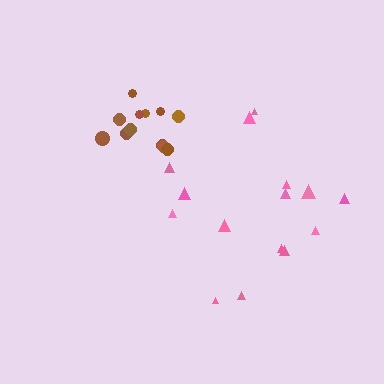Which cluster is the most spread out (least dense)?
Pink.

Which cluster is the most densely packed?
Brown.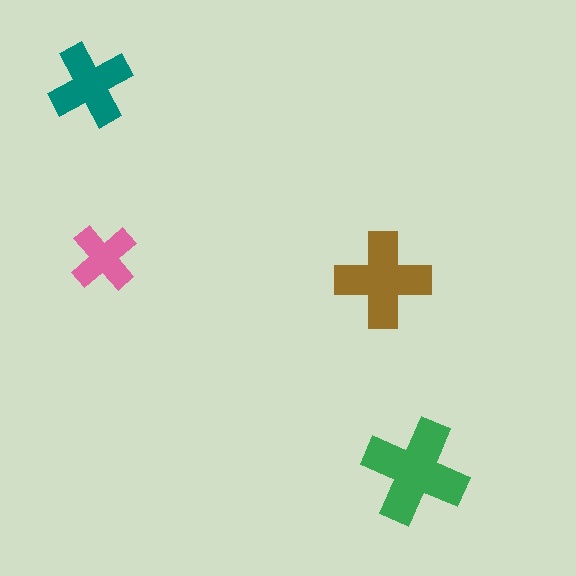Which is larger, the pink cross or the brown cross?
The brown one.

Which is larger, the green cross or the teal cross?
The green one.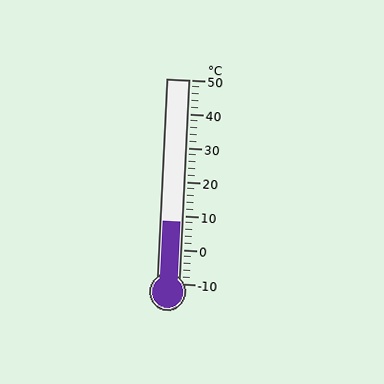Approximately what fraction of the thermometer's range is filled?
The thermometer is filled to approximately 30% of its range.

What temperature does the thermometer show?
The thermometer shows approximately 8°C.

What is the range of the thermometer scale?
The thermometer scale ranges from -10°C to 50°C.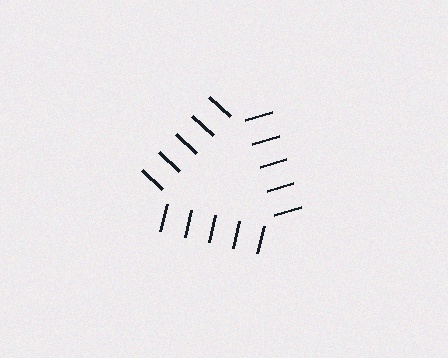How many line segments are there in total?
15 — 5 along each of the 3 edges.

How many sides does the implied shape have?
3 sides — the line-ends trace a triangle.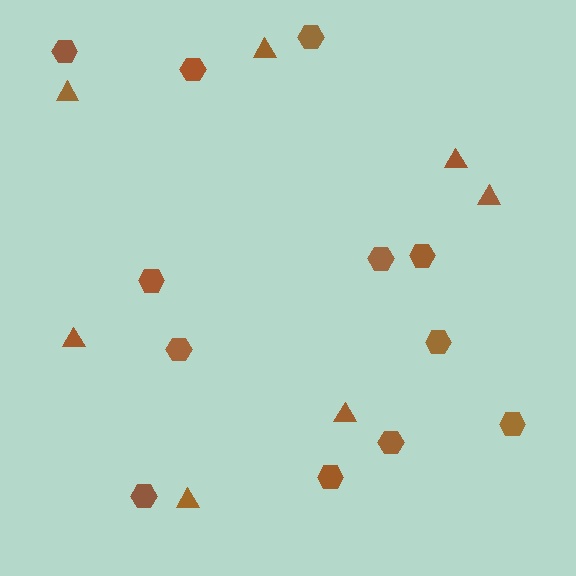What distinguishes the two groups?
There are 2 groups: one group of hexagons (12) and one group of triangles (7).